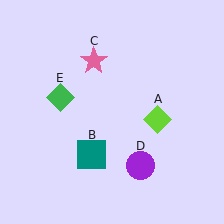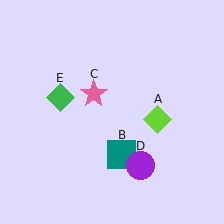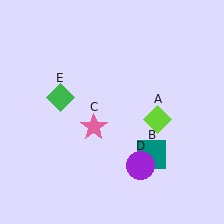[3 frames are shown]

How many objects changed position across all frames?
2 objects changed position: teal square (object B), pink star (object C).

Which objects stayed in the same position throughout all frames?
Lime diamond (object A) and purple circle (object D) and green diamond (object E) remained stationary.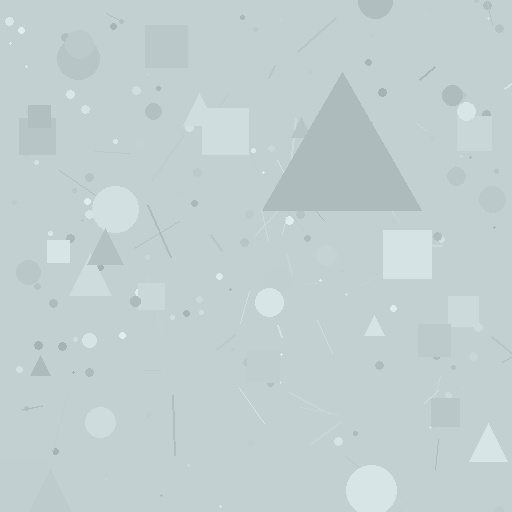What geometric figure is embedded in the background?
A triangle is embedded in the background.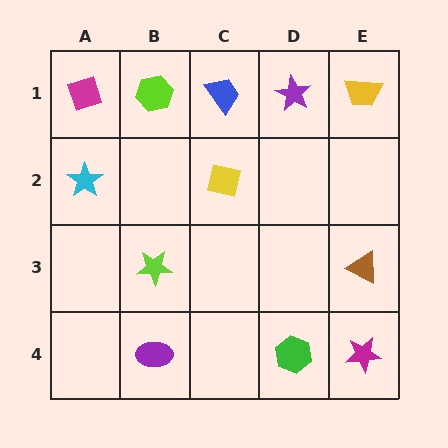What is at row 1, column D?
A purple star.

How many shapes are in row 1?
5 shapes.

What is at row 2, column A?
A cyan star.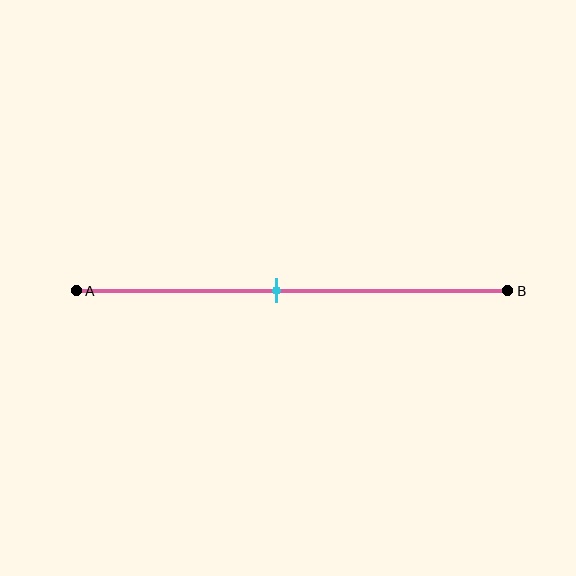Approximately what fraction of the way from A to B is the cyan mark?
The cyan mark is approximately 45% of the way from A to B.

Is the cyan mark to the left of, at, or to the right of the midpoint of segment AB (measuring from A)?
The cyan mark is to the left of the midpoint of segment AB.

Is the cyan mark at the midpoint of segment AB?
No, the mark is at about 45% from A, not at the 50% midpoint.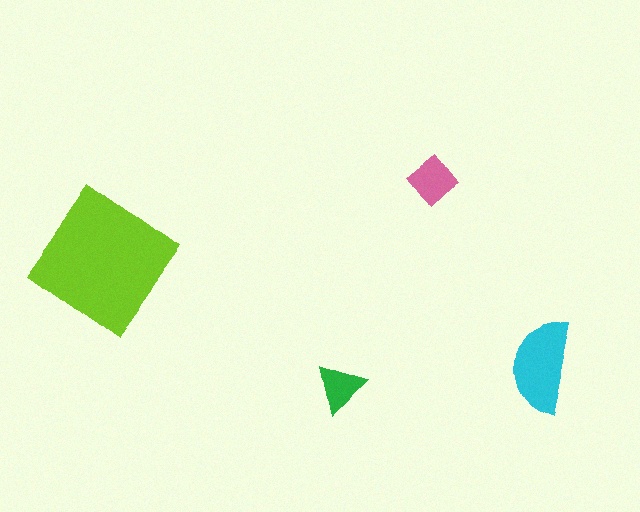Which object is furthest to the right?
The cyan semicircle is rightmost.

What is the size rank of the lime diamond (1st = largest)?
1st.